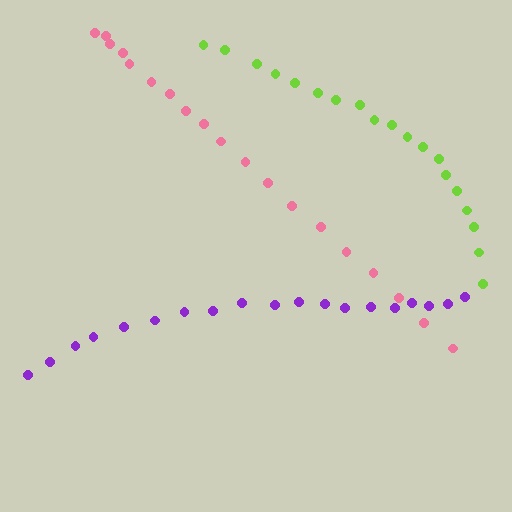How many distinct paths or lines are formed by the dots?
There are 3 distinct paths.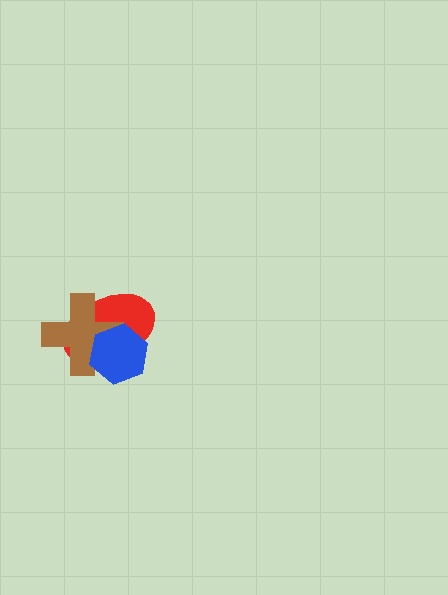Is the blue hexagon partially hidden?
No, no other shape covers it.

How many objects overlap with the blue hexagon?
2 objects overlap with the blue hexagon.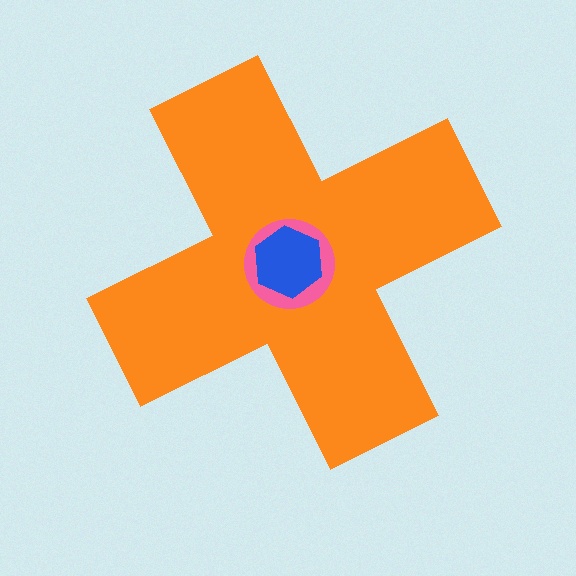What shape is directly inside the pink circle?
The blue hexagon.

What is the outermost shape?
The orange cross.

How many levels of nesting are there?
3.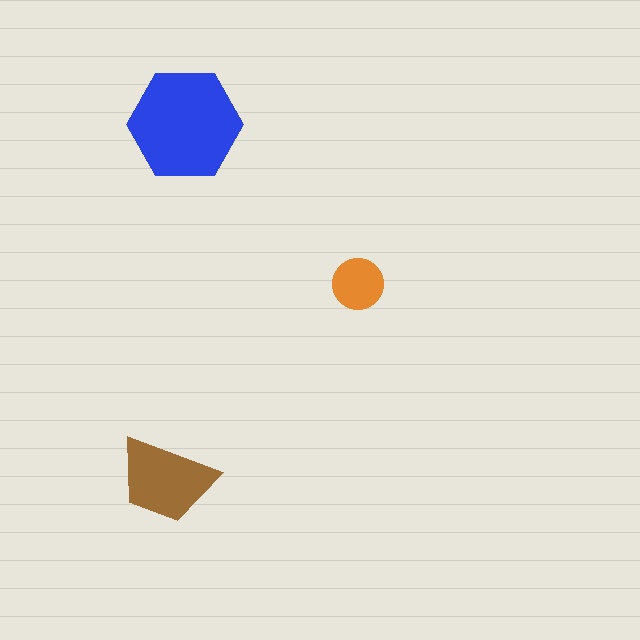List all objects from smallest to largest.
The orange circle, the brown trapezoid, the blue hexagon.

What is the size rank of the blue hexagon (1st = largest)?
1st.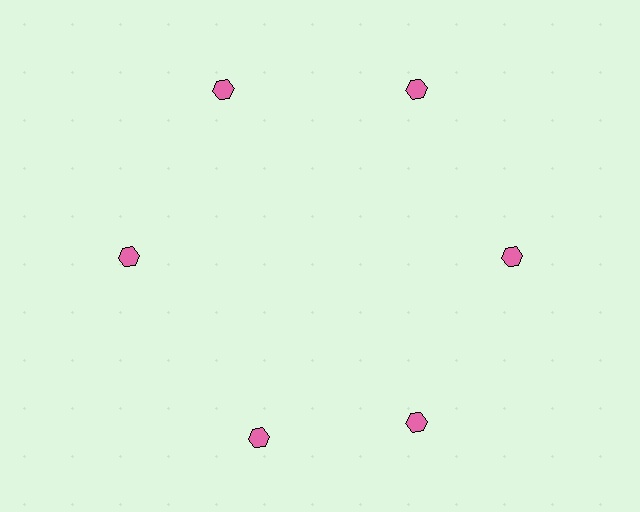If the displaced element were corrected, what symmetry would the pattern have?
It would have 6-fold rotational symmetry — the pattern would map onto itself every 60 degrees.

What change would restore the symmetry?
The symmetry would be restored by rotating it back into even spacing with its neighbors so that all 6 hexagons sit at equal angles and equal distance from the center.